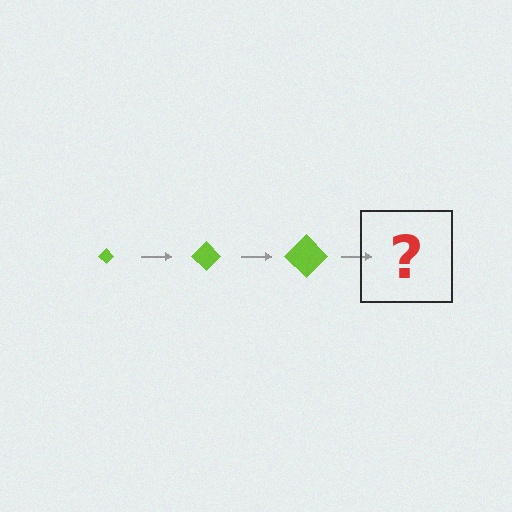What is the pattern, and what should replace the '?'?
The pattern is that the diamond gets progressively larger each step. The '?' should be a lime diamond, larger than the previous one.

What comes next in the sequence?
The next element should be a lime diamond, larger than the previous one.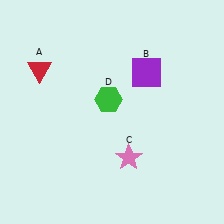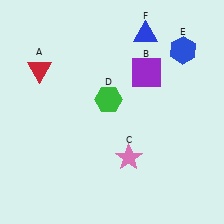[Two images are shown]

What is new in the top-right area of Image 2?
A blue hexagon (E) was added in the top-right area of Image 2.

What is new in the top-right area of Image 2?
A blue triangle (F) was added in the top-right area of Image 2.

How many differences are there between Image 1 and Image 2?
There are 2 differences between the two images.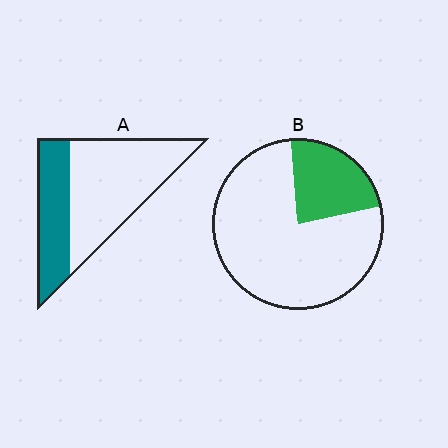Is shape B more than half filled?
No.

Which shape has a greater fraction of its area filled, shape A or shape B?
Shape A.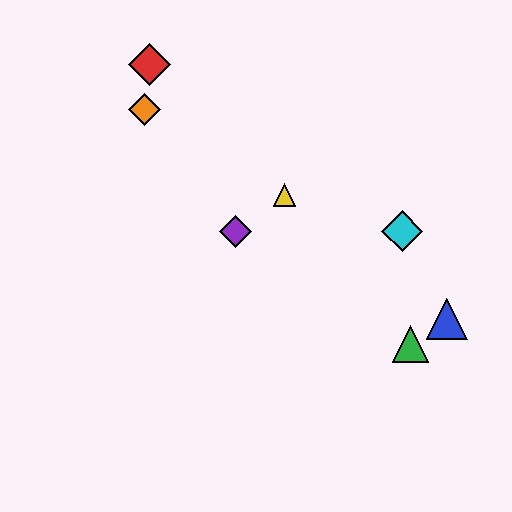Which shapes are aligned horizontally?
The purple diamond, the cyan diamond are aligned horizontally.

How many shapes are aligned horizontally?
2 shapes (the purple diamond, the cyan diamond) are aligned horizontally.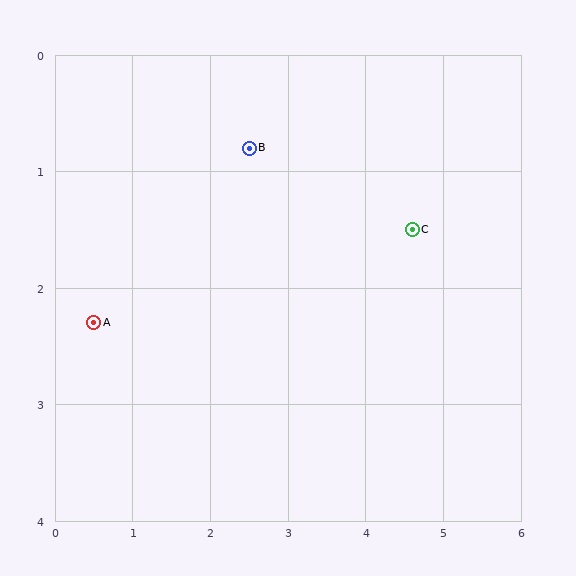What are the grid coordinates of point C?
Point C is at approximately (4.6, 1.5).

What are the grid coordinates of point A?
Point A is at approximately (0.5, 2.3).